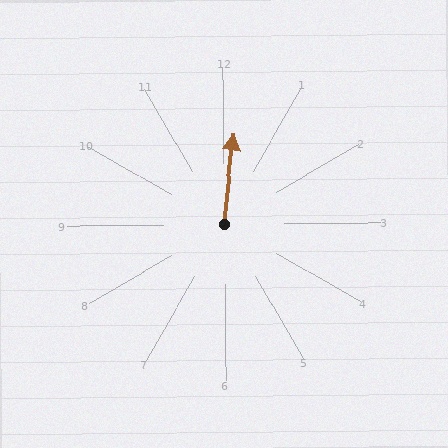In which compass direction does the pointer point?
North.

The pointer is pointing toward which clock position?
Roughly 12 o'clock.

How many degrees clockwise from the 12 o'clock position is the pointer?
Approximately 7 degrees.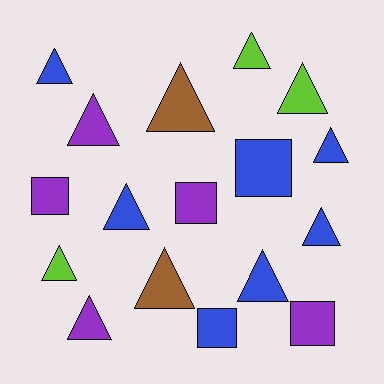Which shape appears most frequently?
Triangle, with 12 objects.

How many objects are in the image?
There are 17 objects.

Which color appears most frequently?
Blue, with 7 objects.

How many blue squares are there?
There are 2 blue squares.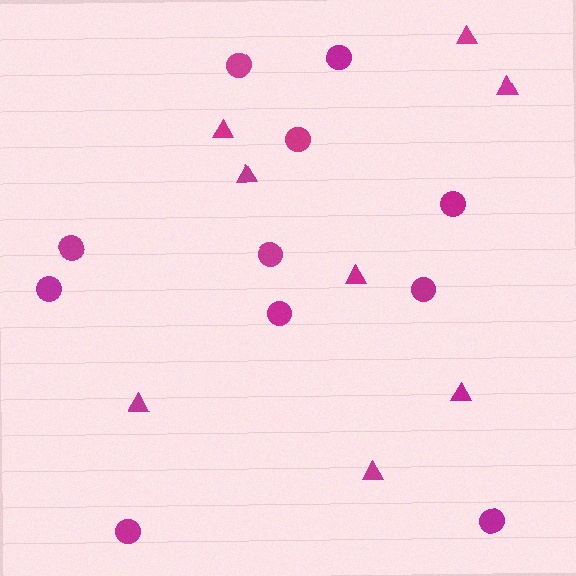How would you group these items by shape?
There are 2 groups: one group of circles (11) and one group of triangles (8).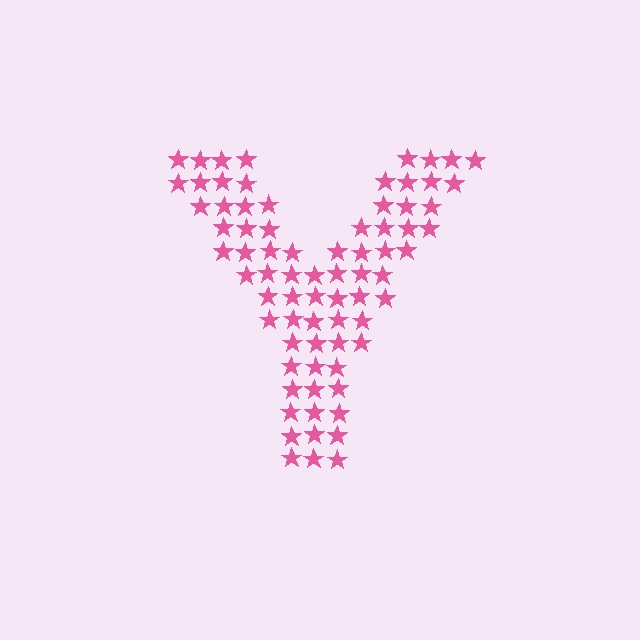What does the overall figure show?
The overall figure shows the letter Y.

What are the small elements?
The small elements are stars.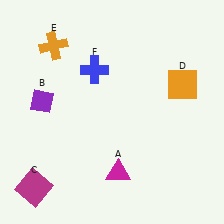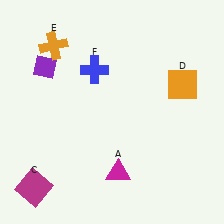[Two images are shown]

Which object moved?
The purple diamond (B) moved up.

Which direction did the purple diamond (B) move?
The purple diamond (B) moved up.